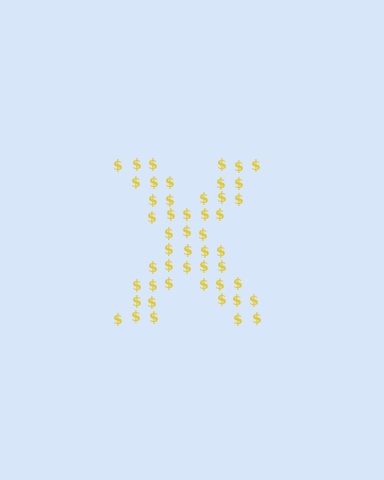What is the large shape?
The large shape is the letter X.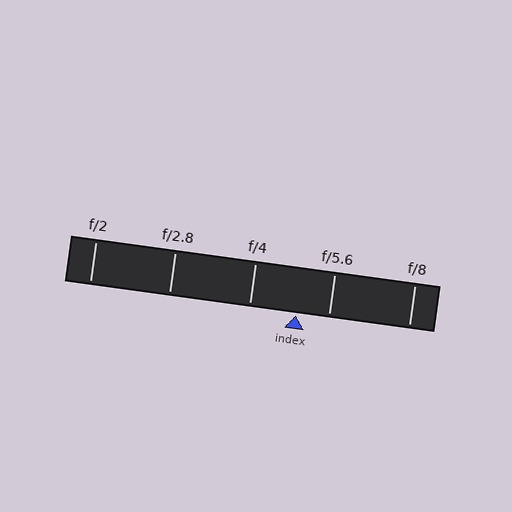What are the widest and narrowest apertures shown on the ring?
The widest aperture shown is f/2 and the narrowest is f/8.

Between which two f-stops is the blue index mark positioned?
The index mark is between f/4 and f/5.6.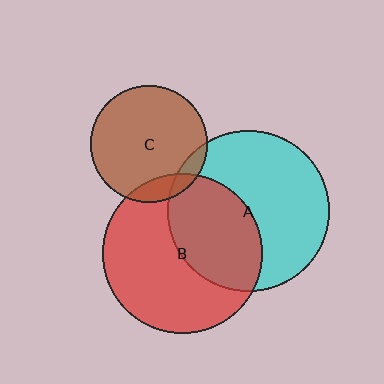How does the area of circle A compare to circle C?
Approximately 1.9 times.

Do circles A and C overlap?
Yes.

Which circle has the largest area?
Circle A (cyan).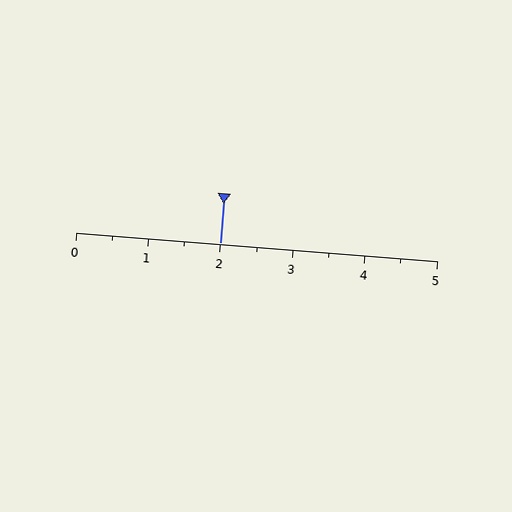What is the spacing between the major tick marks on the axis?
The major ticks are spaced 1 apart.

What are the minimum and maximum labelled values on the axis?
The axis runs from 0 to 5.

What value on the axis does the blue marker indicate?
The marker indicates approximately 2.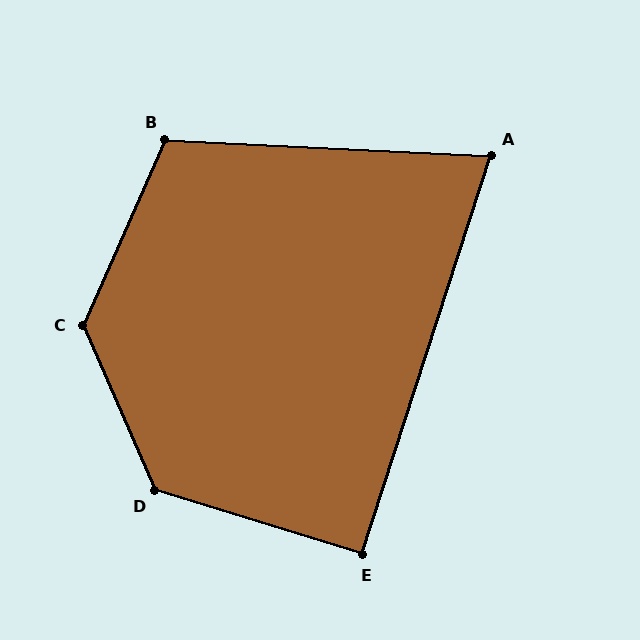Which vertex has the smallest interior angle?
A, at approximately 75 degrees.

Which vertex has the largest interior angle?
C, at approximately 132 degrees.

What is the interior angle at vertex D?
Approximately 130 degrees (obtuse).